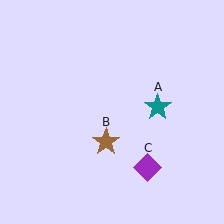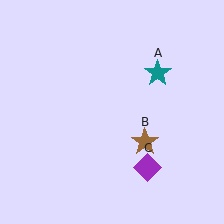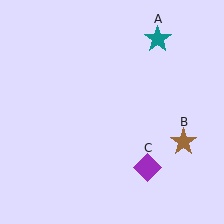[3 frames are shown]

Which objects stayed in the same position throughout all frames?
Purple diamond (object C) remained stationary.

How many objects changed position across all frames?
2 objects changed position: teal star (object A), brown star (object B).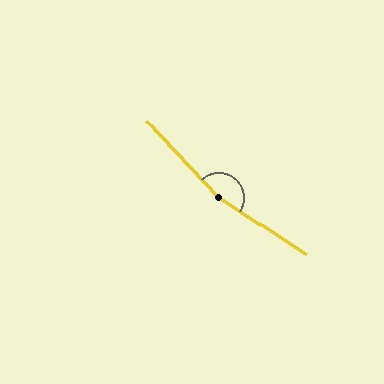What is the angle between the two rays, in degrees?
Approximately 166 degrees.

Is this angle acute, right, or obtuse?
It is obtuse.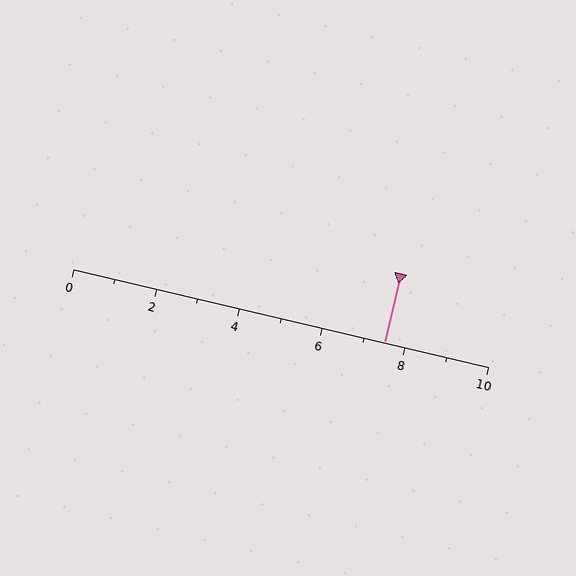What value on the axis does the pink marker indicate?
The marker indicates approximately 7.5.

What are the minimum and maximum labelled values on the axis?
The axis runs from 0 to 10.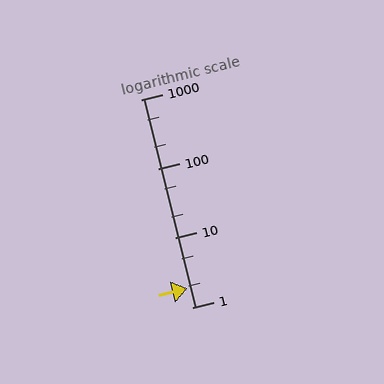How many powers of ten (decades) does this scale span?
The scale spans 3 decades, from 1 to 1000.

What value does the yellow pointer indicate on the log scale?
The pointer indicates approximately 1.9.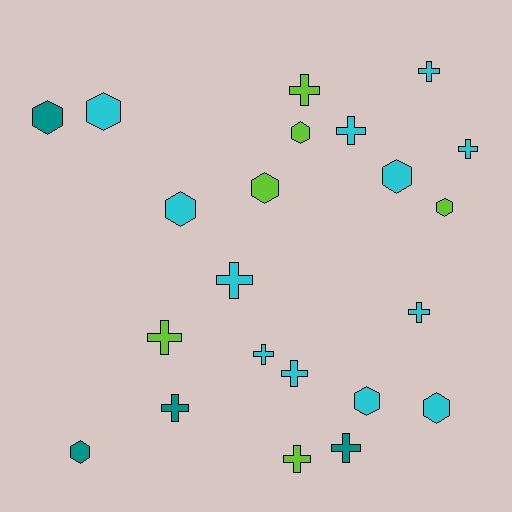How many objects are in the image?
There are 22 objects.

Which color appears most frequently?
Cyan, with 12 objects.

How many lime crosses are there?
There are 3 lime crosses.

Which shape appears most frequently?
Cross, with 12 objects.